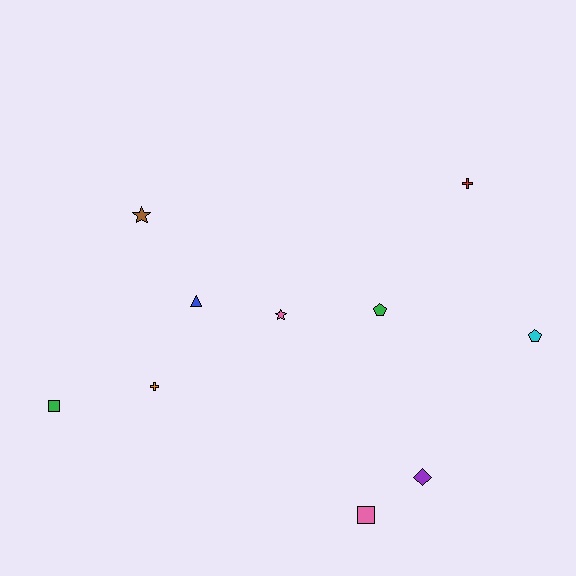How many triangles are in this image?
There is 1 triangle.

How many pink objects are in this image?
There are 2 pink objects.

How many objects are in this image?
There are 10 objects.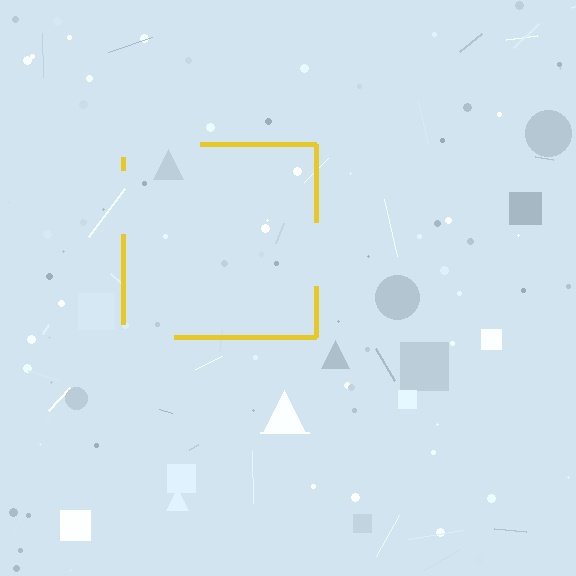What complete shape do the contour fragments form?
The contour fragments form a square.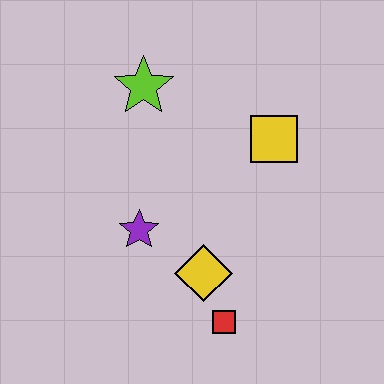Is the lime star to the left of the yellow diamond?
Yes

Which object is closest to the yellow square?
The lime star is closest to the yellow square.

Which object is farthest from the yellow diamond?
The lime star is farthest from the yellow diamond.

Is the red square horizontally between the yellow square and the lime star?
Yes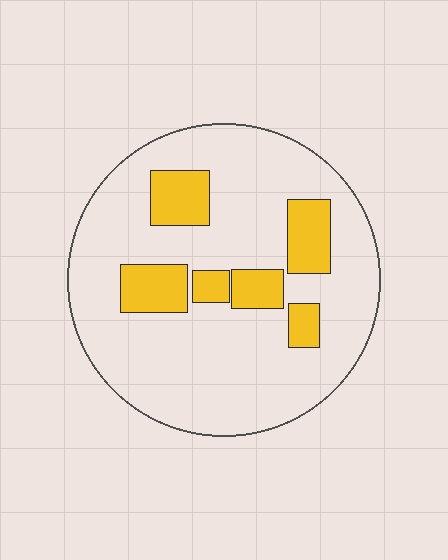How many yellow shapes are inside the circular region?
6.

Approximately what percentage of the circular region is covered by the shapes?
Approximately 20%.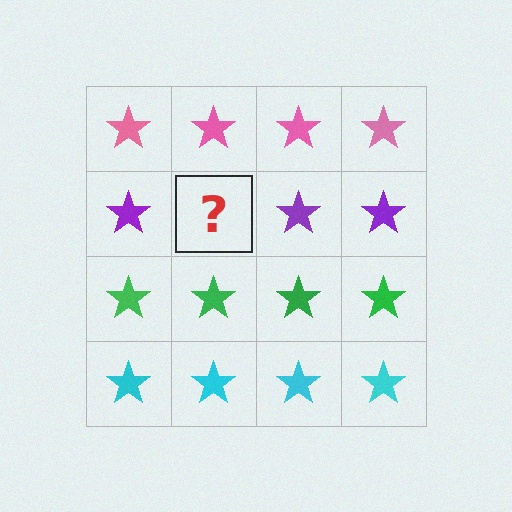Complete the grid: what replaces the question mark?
The question mark should be replaced with a purple star.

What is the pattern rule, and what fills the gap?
The rule is that each row has a consistent color. The gap should be filled with a purple star.